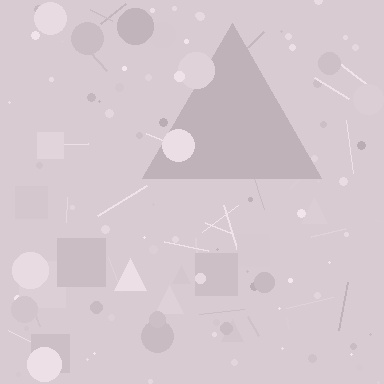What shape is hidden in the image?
A triangle is hidden in the image.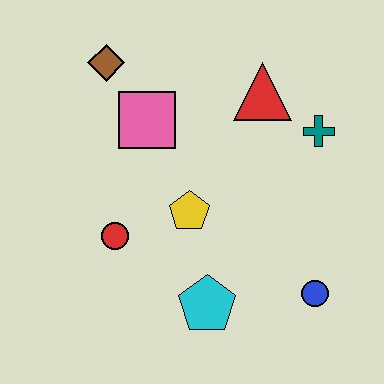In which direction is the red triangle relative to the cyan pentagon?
The red triangle is above the cyan pentagon.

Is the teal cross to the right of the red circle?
Yes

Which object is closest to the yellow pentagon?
The red circle is closest to the yellow pentagon.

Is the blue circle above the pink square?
No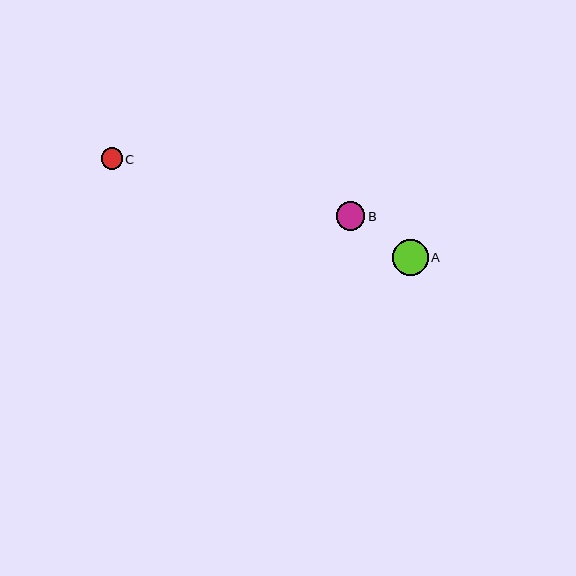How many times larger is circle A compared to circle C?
Circle A is approximately 1.7 times the size of circle C.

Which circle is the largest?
Circle A is the largest with a size of approximately 36 pixels.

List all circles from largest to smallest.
From largest to smallest: A, B, C.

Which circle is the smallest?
Circle C is the smallest with a size of approximately 21 pixels.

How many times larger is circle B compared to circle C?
Circle B is approximately 1.3 times the size of circle C.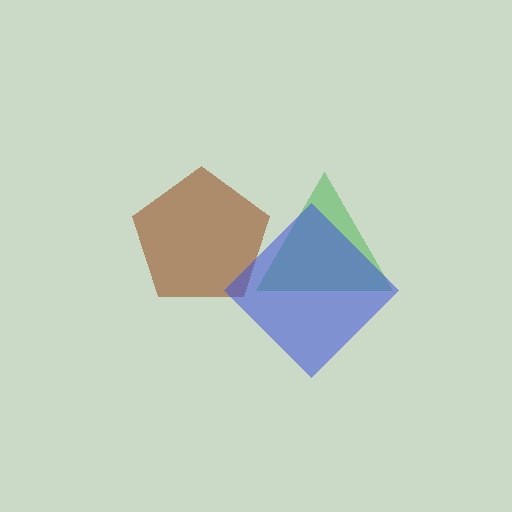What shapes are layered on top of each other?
The layered shapes are: a green triangle, a brown pentagon, a blue diamond.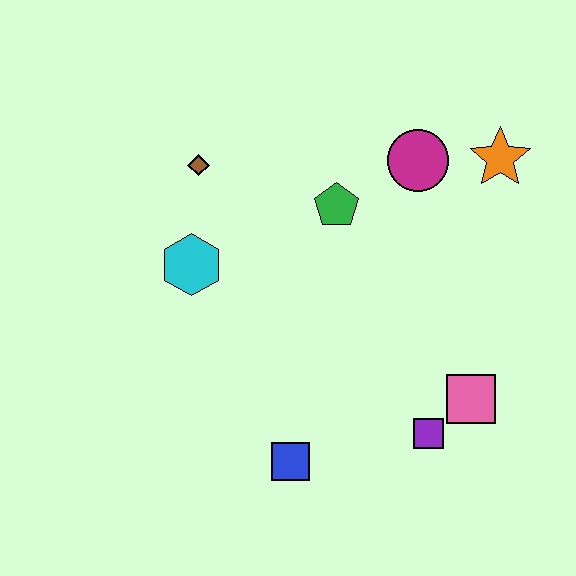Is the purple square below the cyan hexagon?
Yes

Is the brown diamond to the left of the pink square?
Yes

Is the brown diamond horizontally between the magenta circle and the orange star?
No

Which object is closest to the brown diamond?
The cyan hexagon is closest to the brown diamond.